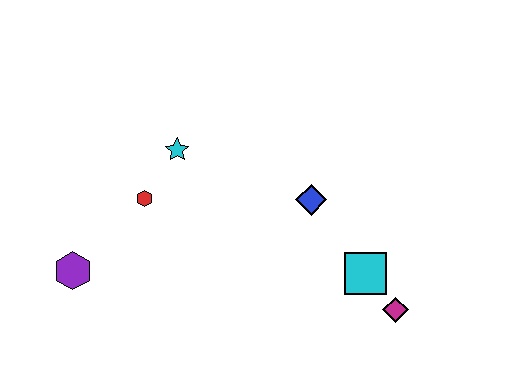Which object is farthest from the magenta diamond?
The purple hexagon is farthest from the magenta diamond.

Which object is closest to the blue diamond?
The cyan square is closest to the blue diamond.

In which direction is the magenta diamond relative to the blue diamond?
The magenta diamond is below the blue diamond.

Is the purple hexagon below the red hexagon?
Yes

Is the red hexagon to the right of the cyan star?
No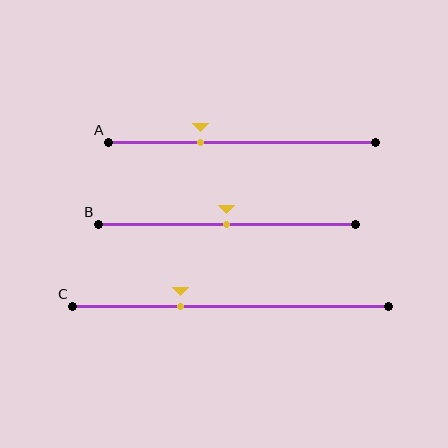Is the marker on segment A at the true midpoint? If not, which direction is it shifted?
No, the marker on segment A is shifted to the left by about 15% of the segment length.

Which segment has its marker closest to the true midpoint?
Segment B has its marker closest to the true midpoint.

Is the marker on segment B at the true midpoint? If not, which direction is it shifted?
Yes, the marker on segment B is at the true midpoint.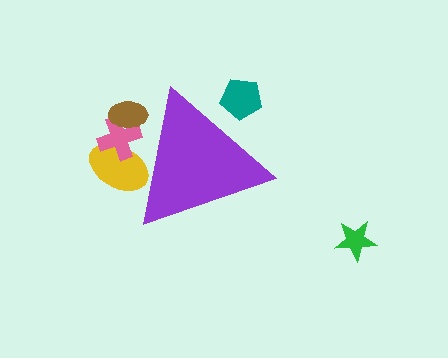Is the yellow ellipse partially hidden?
Yes, the yellow ellipse is partially hidden behind the purple triangle.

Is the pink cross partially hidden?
Yes, the pink cross is partially hidden behind the purple triangle.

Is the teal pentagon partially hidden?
Yes, the teal pentagon is partially hidden behind the purple triangle.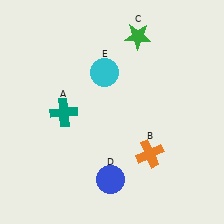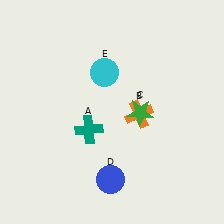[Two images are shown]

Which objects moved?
The objects that moved are: the teal cross (A), the orange cross (B), the green star (C).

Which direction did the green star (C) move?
The green star (C) moved down.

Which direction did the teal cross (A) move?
The teal cross (A) moved right.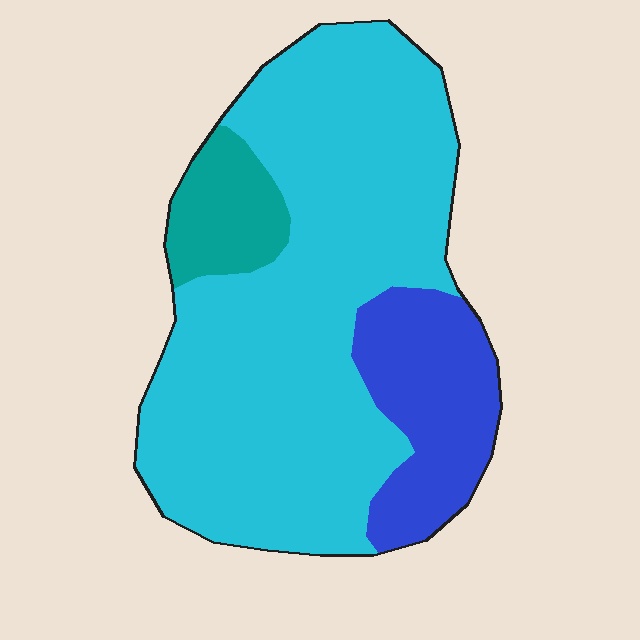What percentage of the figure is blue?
Blue covers 19% of the figure.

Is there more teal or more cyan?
Cyan.